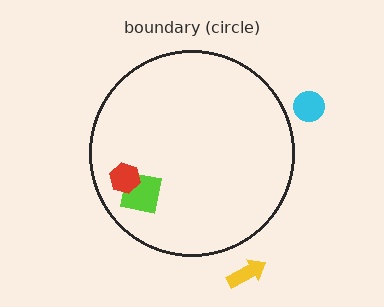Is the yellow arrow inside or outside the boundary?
Outside.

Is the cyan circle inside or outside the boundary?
Outside.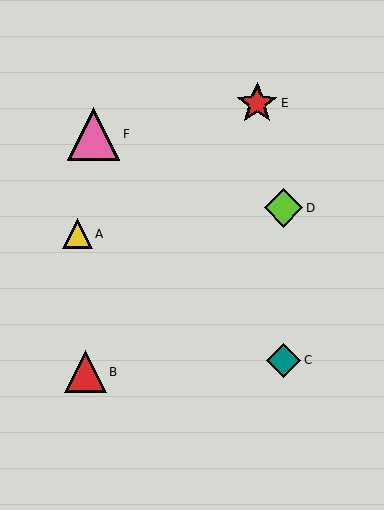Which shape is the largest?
The pink triangle (labeled F) is the largest.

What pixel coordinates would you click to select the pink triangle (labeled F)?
Click at (94, 134) to select the pink triangle F.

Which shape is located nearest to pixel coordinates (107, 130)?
The pink triangle (labeled F) at (94, 134) is nearest to that location.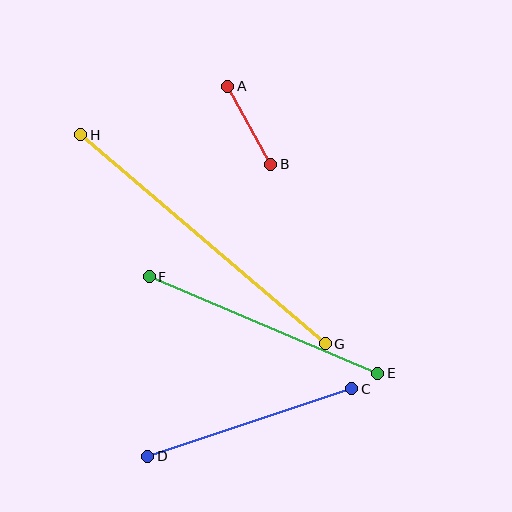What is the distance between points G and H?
The distance is approximately 322 pixels.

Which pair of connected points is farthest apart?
Points G and H are farthest apart.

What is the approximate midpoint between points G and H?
The midpoint is at approximately (203, 239) pixels.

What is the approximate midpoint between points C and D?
The midpoint is at approximately (250, 423) pixels.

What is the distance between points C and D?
The distance is approximately 215 pixels.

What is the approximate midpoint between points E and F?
The midpoint is at approximately (264, 325) pixels.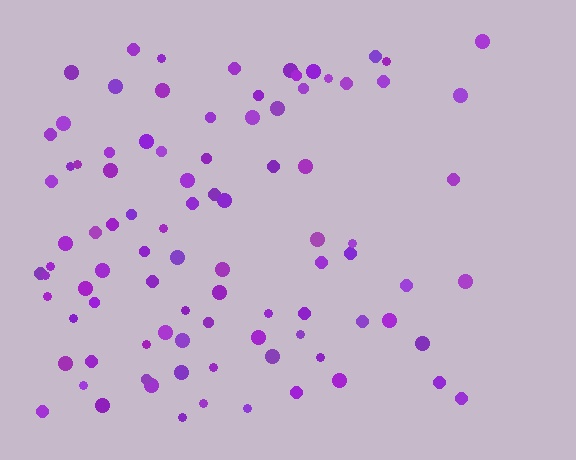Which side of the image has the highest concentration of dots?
The left.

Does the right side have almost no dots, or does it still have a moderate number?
Still a moderate number, just noticeably fewer than the left.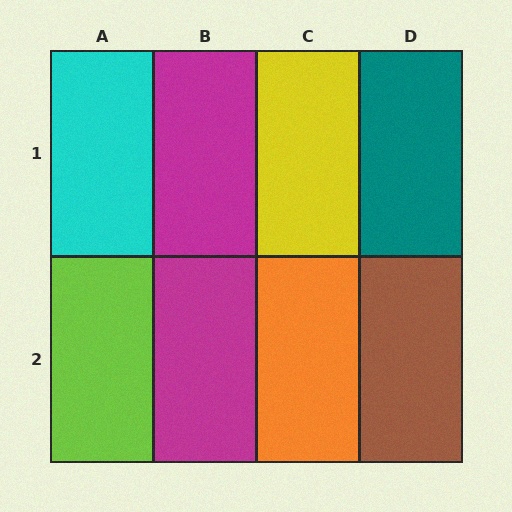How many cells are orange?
1 cell is orange.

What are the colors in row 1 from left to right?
Cyan, magenta, yellow, teal.